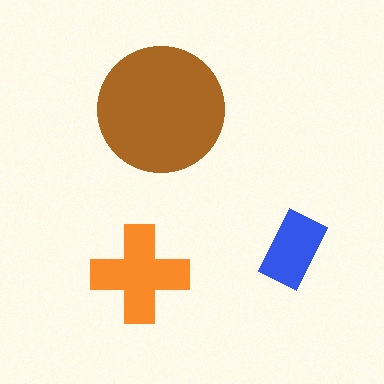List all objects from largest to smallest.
The brown circle, the orange cross, the blue rectangle.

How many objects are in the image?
There are 3 objects in the image.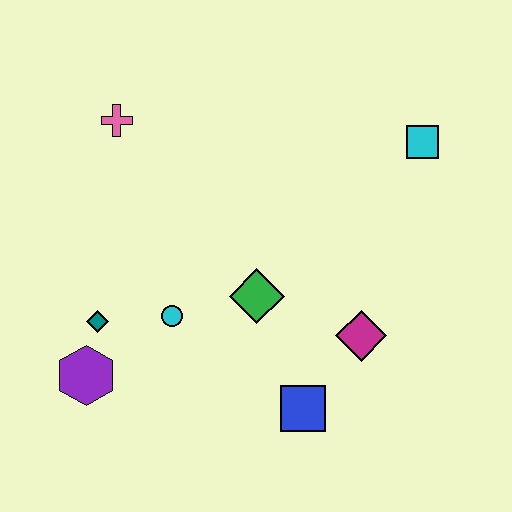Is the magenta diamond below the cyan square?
Yes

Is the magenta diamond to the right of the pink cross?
Yes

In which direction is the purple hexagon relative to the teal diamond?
The purple hexagon is below the teal diamond.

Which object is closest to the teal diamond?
The purple hexagon is closest to the teal diamond.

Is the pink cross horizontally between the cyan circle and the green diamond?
No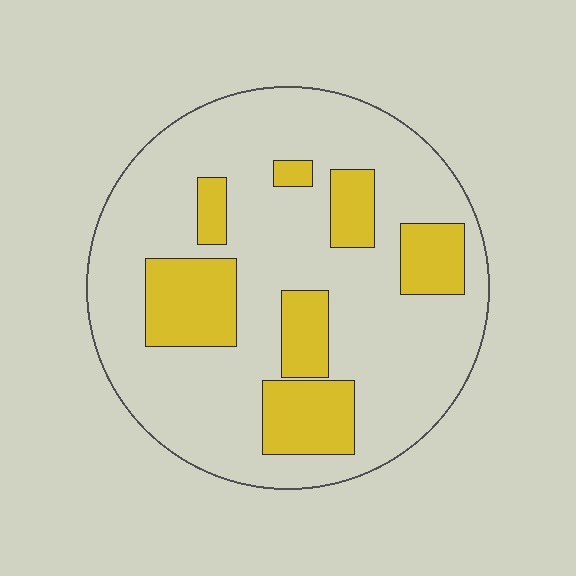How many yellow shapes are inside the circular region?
7.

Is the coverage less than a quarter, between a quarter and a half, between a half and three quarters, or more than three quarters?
Less than a quarter.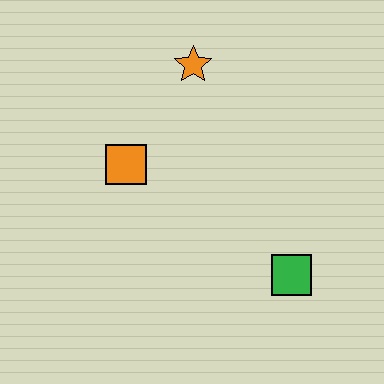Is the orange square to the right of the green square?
No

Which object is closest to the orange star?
The orange square is closest to the orange star.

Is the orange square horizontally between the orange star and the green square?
No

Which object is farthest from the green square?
The orange star is farthest from the green square.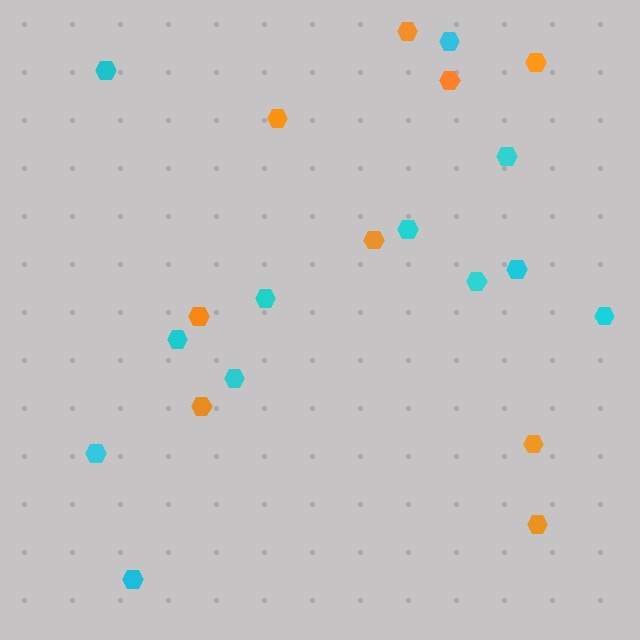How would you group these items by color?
There are 2 groups: one group of cyan hexagons (12) and one group of orange hexagons (9).